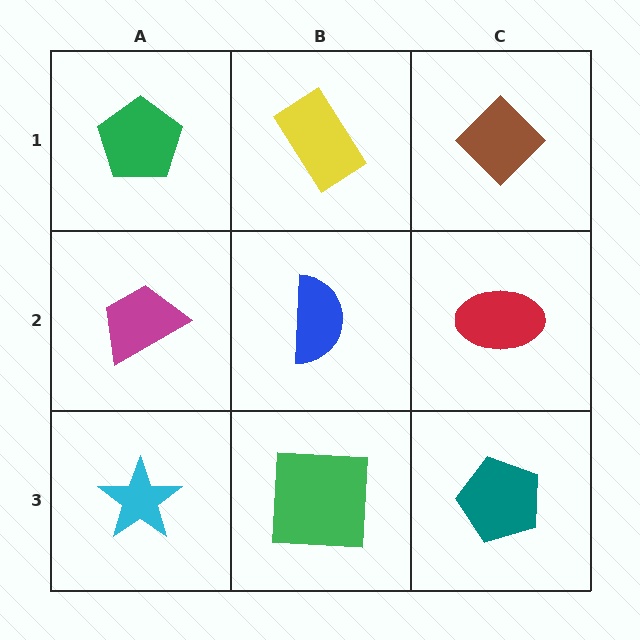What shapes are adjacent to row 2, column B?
A yellow rectangle (row 1, column B), a green square (row 3, column B), a magenta trapezoid (row 2, column A), a red ellipse (row 2, column C).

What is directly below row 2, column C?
A teal pentagon.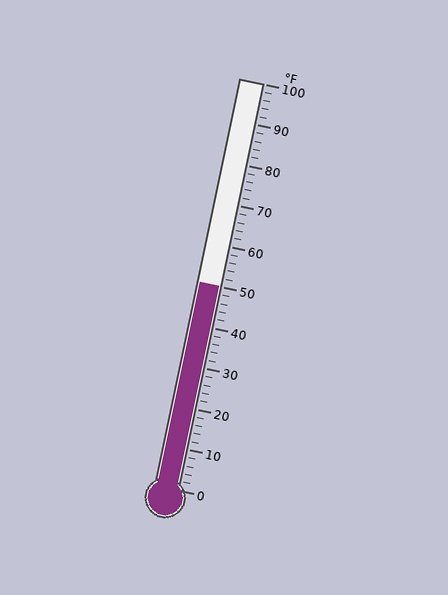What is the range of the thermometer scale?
The thermometer scale ranges from 0°F to 100°F.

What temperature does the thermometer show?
The thermometer shows approximately 50°F.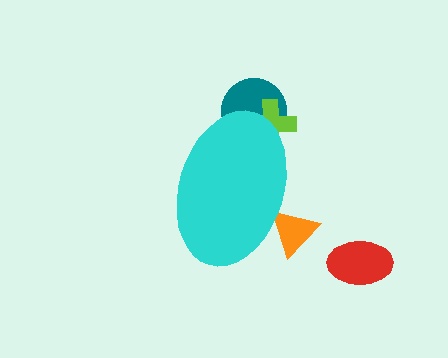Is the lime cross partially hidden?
Yes, the lime cross is partially hidden behind the cyan ellipse.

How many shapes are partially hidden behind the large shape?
3 shapes are partially hidden.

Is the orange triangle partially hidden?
Yes, the orange triangle is partially hidden behind the cyan ellipse.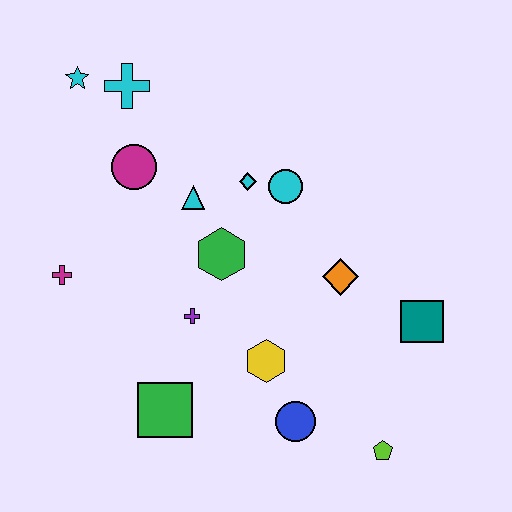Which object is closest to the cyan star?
The cyan cross is closest to the cyan star.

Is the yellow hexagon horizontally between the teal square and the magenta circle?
Yes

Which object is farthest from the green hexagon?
The lime pentagon is farthest from the green hexagon.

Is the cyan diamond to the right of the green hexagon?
Yes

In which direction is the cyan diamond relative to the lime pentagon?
The cyan diamond is above the lime pentagon.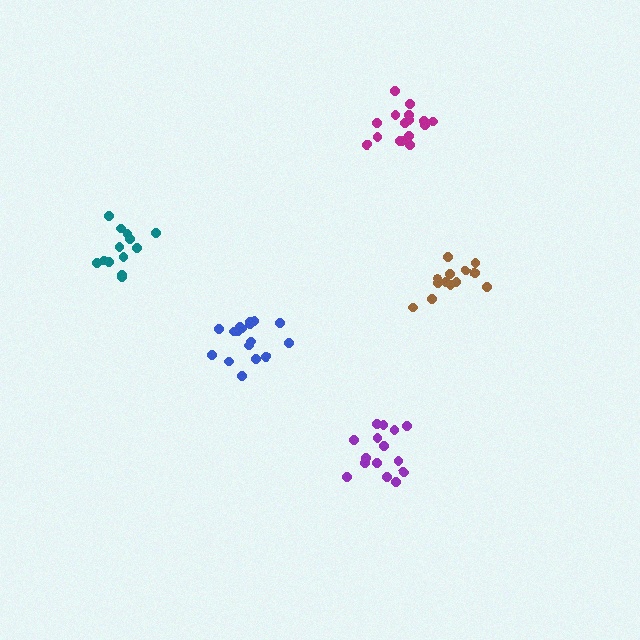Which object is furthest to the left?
The teal cluster is leftmost.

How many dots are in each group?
Group 1: 16 dots, Group 2: 17 dots, Group 3: 13 dots, Group 4: 15 dots, Group 5: 13 dots (74 total).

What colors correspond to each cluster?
The clusters are colored: magenta, blue, teal, purple, brown.